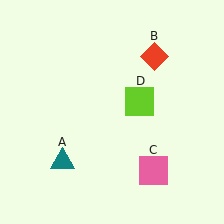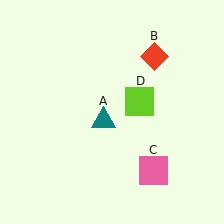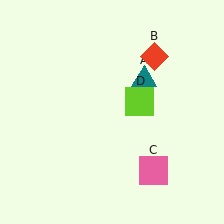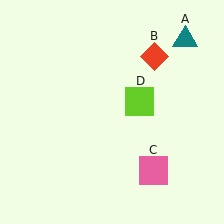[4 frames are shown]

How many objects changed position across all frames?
1 object changed position: teal triangle (object A).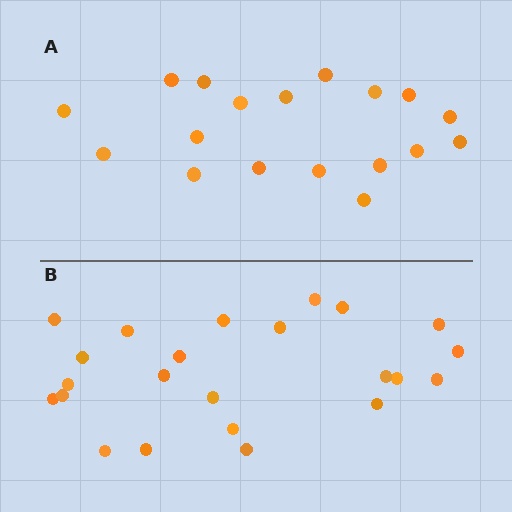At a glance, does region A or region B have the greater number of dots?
Region B (the bottom region) has more dots.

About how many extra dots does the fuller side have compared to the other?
Region B has about 5 more dots than region A.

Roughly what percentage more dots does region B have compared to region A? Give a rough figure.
About 30% more.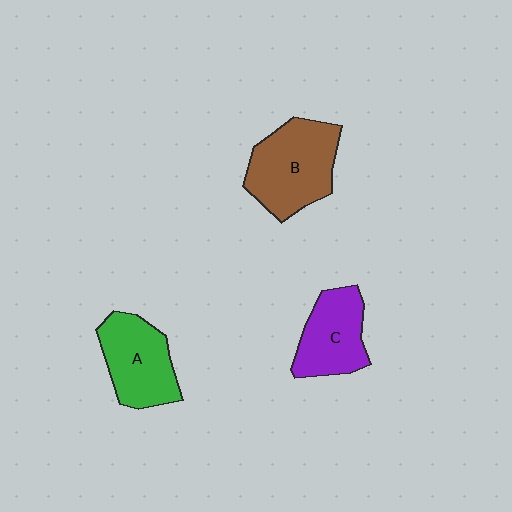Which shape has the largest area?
Shape B (brown).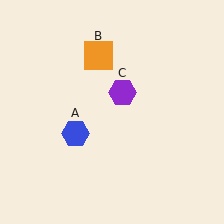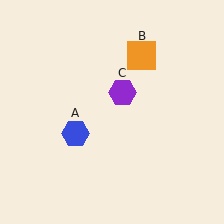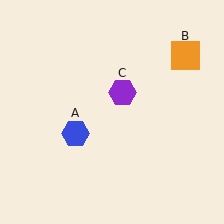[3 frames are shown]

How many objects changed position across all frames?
1 object changed position: orange square (object B).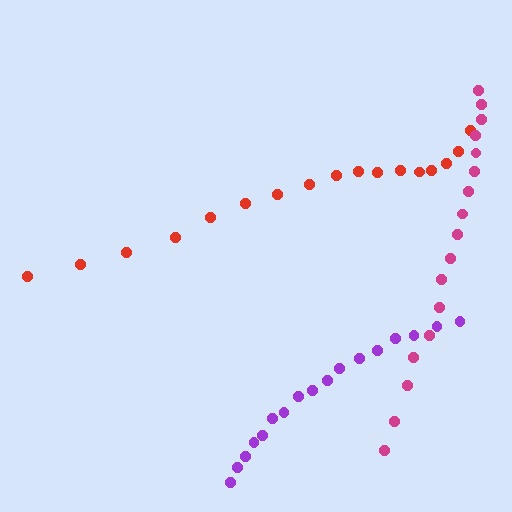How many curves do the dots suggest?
There are 3 distinct paths.